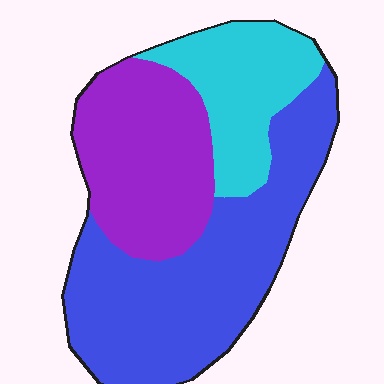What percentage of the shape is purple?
Purple takes up between a sixth and a third of the shape.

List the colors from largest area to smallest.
From largest to smallest: blue, purple, cyan.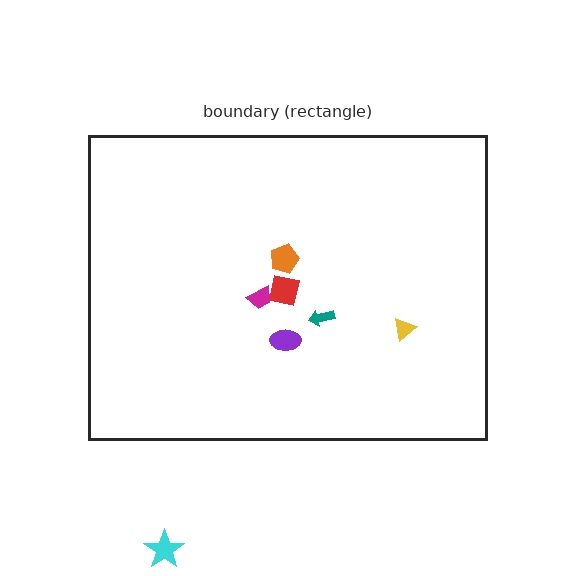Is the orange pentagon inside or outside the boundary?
Inside.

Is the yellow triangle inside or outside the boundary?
Inside.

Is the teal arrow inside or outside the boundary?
Inside.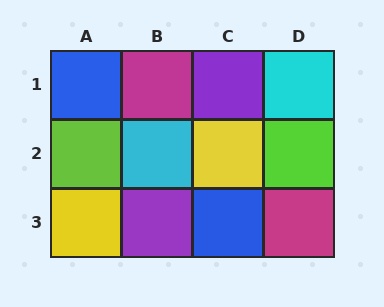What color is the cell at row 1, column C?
Purple.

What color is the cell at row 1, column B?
Magenta.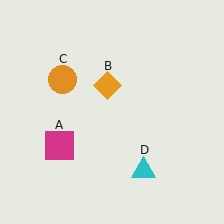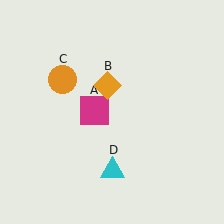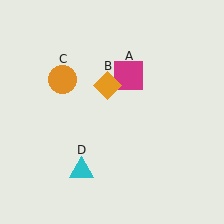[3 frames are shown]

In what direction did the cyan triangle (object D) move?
The cyan triangle (object D) moved left.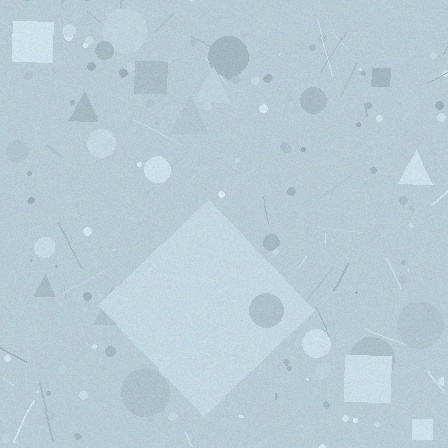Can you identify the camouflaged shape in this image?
The camouflaged shape is a diamond.